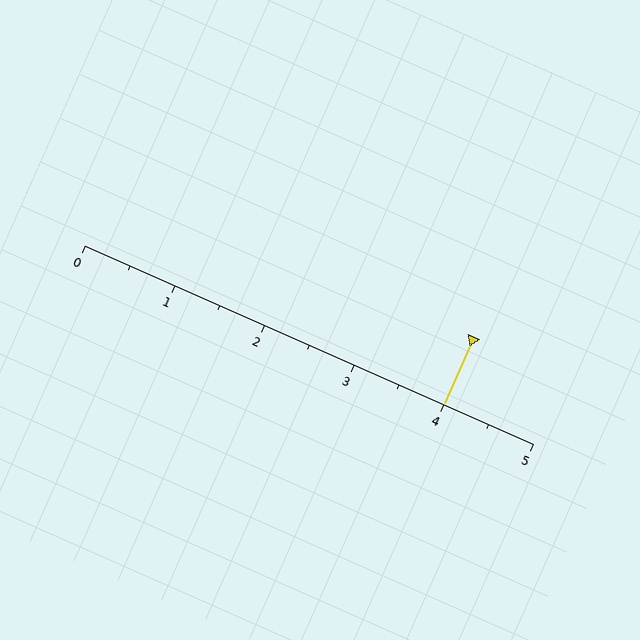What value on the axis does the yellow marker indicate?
The marker indicates approximately 4.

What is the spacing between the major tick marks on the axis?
The major ticks are spaced 1 apart.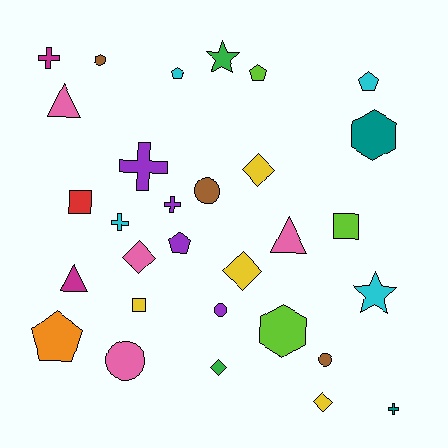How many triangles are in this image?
There are 3 triangles.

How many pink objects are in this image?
There are 4 pink objects.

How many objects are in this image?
There are 30 objects.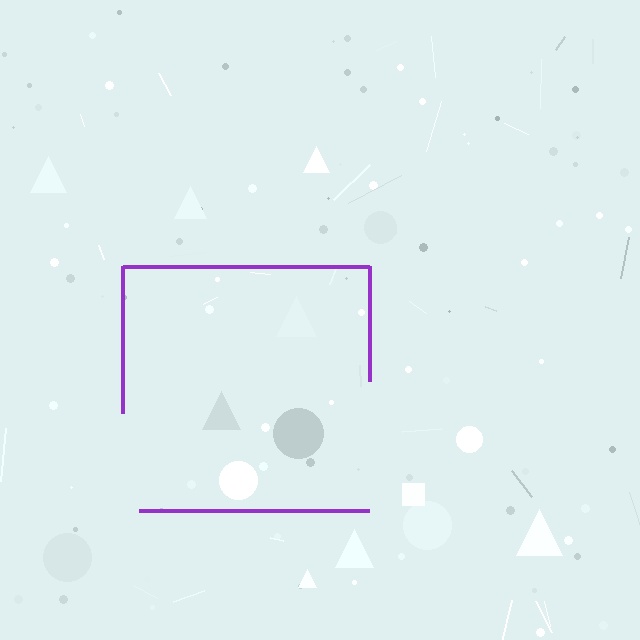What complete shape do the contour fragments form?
The contour fragments form a square.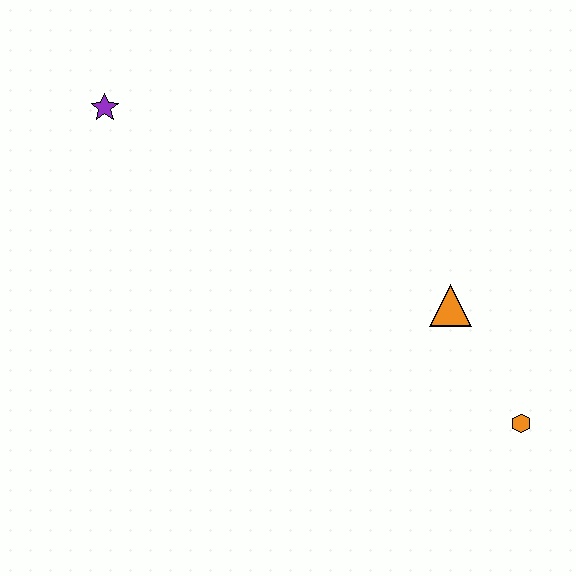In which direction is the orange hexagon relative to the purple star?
The orange hexagon is to the right of the purple star.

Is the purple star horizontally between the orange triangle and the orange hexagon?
No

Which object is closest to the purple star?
The orange triangle is closest to the purple star.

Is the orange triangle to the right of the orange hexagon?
No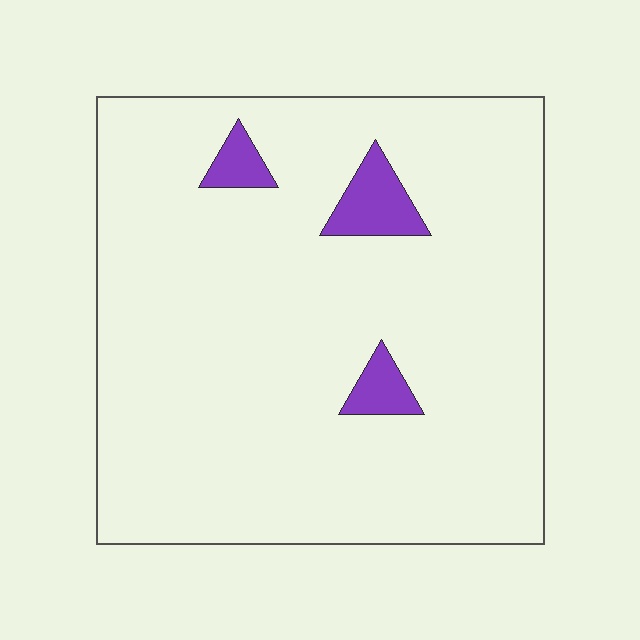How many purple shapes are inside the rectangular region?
3.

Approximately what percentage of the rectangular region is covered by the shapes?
Approximately 5%.